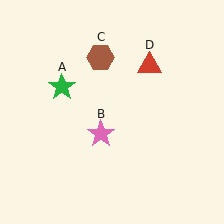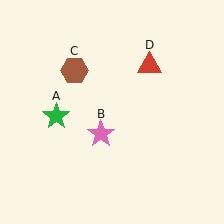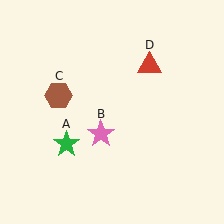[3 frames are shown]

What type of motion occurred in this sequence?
The green star (object A), brown hexagon (object C) rotated counterclockwise around the center of the scene.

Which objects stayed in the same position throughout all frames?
Pink star (object B) and red triangle (object D) remained stationary.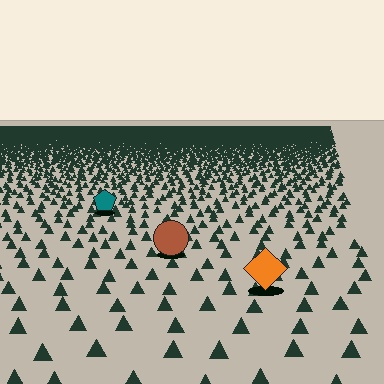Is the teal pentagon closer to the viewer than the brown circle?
No. The brown circle is closer — you can tell from the texture gradient: the ground texture is coarser near it.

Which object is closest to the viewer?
The orange diamond is closest. The texture marks near it are larger and more spread out.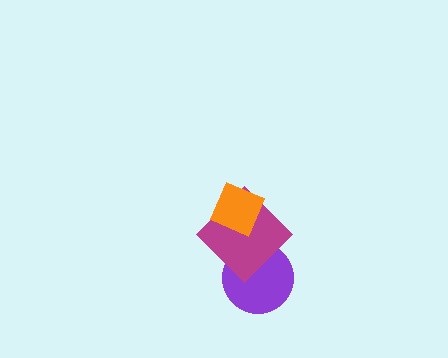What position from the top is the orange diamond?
The orange diamond is 1st from the top.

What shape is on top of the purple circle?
The magenta diamond is on top of the purple circle.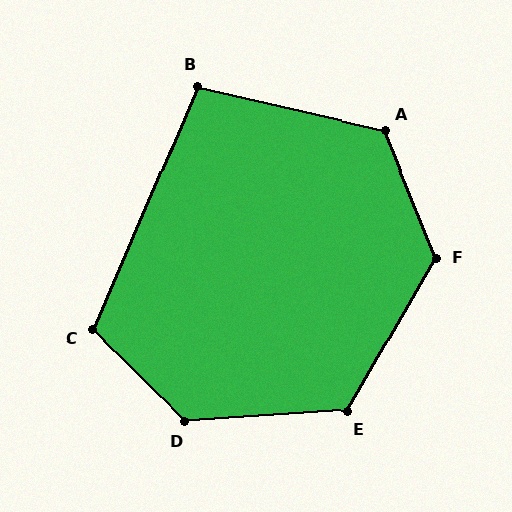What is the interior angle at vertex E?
Approximately 124 degrees (obtuse).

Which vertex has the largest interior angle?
D, at approximately 132 degrees.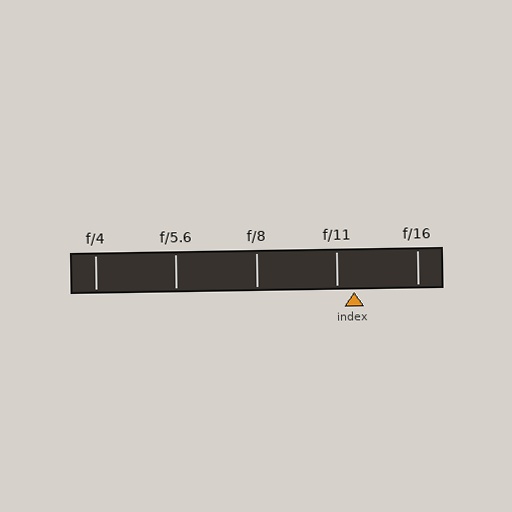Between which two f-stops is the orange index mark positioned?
The index mark is between f/11 and f/16.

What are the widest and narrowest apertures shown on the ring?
The widest aperture shown is f/4 and the narrowest is f/16.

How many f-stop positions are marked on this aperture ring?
There are 5 f-stop positions marked.